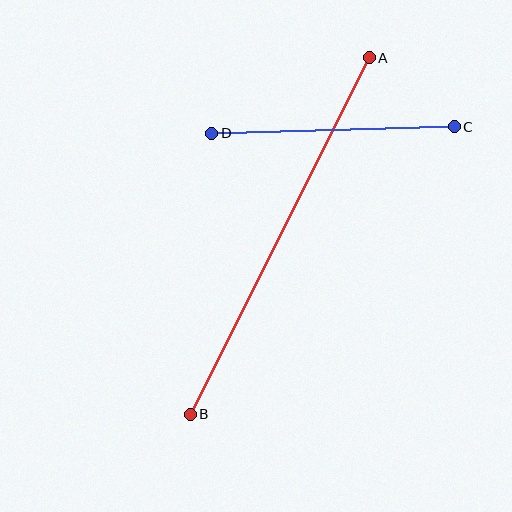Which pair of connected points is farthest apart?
Points A and B are farthest apart.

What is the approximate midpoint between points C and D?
The midpoint is at approximately (333, 130) pixels.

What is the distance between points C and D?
The distance is approximately 243 pixels.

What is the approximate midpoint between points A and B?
The midpoint is at approximately (280, 236) pixels.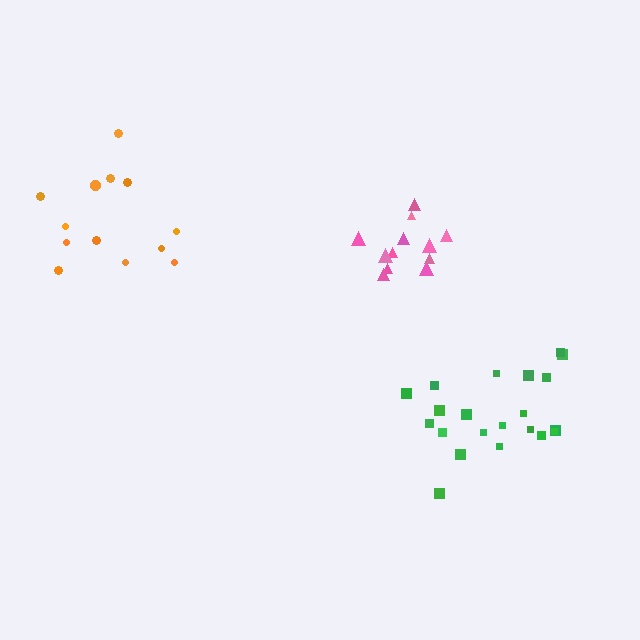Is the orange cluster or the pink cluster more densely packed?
Pink.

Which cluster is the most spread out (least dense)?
Orange.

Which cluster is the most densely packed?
Pink.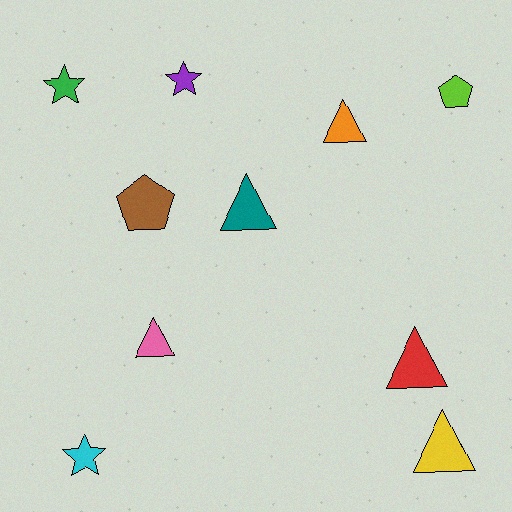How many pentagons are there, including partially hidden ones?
There are 2 pentagons.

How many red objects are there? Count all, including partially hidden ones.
There is 1 red object.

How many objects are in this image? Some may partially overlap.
There are 10 objects.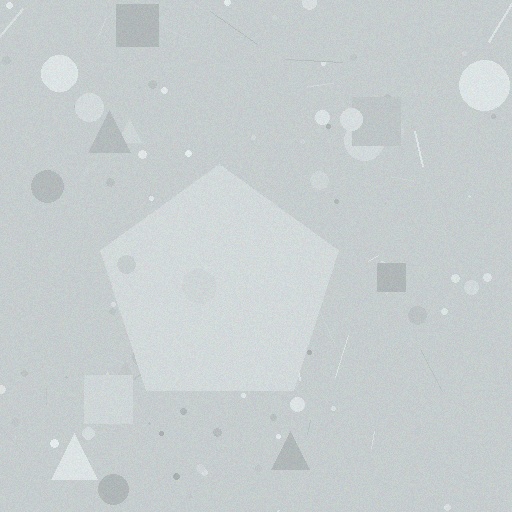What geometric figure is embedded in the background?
A pentagon is embedded in the background.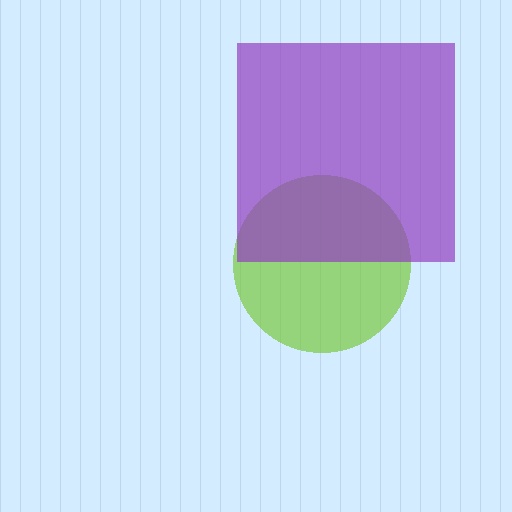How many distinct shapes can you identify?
There are 2 distinct shapes: a lime circle, a purple square.